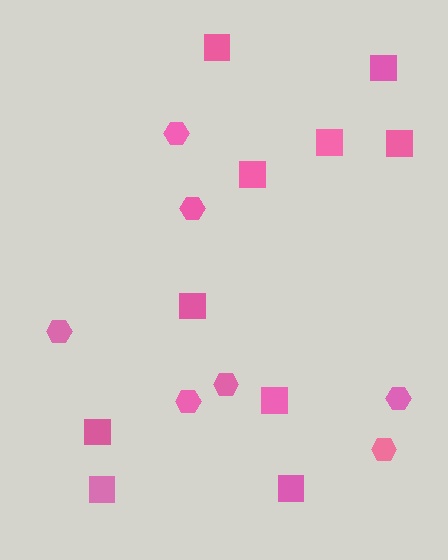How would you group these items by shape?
There are 2 groups: one group of squares (10) and one group of hexagons (7).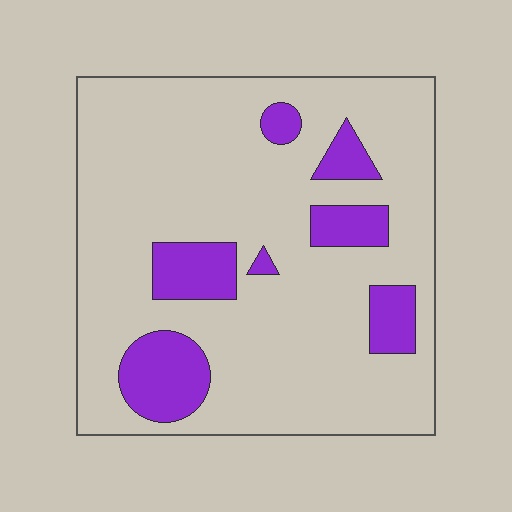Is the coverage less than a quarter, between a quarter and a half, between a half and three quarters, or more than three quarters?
Less than a quarter.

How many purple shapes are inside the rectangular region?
7.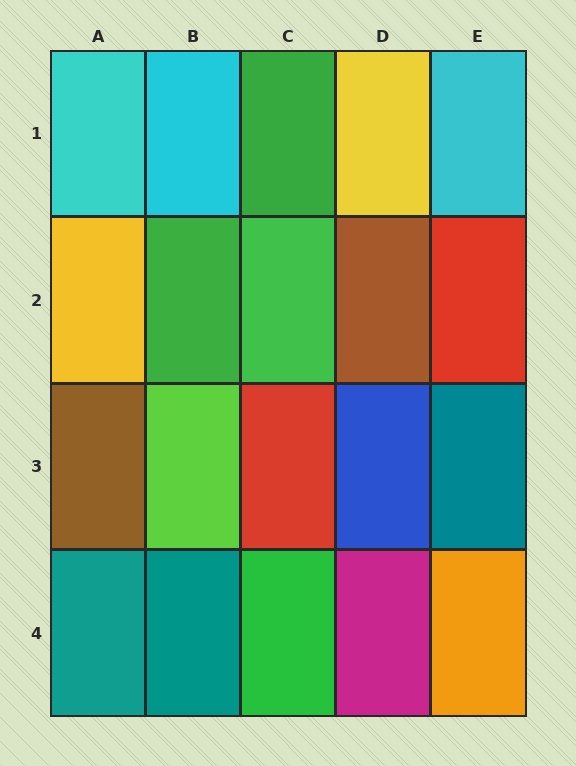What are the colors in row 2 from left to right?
Yellow, green, green, brown, red.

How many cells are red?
2 cells are red.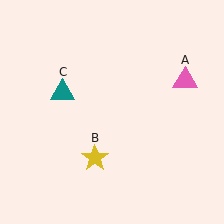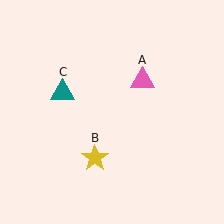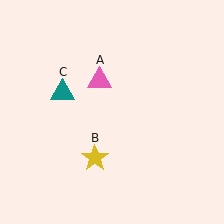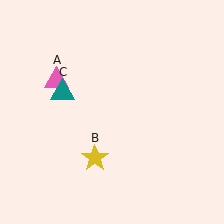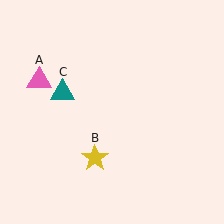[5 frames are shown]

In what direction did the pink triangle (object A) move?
The pink triangle (object A) moved left.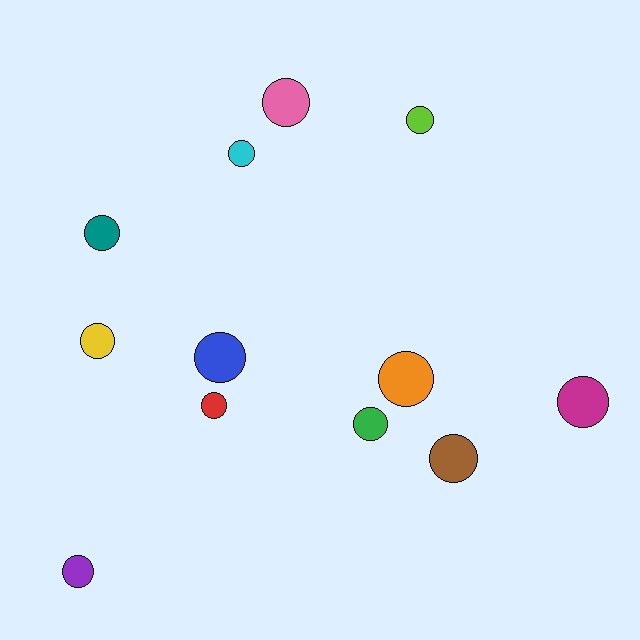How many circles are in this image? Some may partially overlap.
There are 12 circles.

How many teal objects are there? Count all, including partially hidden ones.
There is 1 teal object.